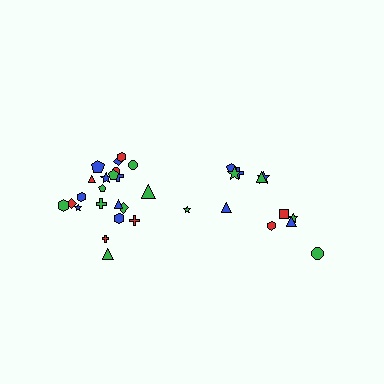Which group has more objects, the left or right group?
The left group.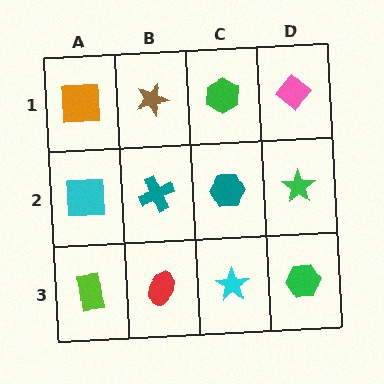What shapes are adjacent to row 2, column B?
A brown star (row 1, column B), a red ellipse (row 3, column B), a cyan square (row 2, column A), a teal hexagon (row 2, column C).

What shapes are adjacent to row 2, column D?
A pink diamond (row 1, column D), a green hexagon (row 3, column D), a teal hexagon (row 2, column C).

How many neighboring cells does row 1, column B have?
3.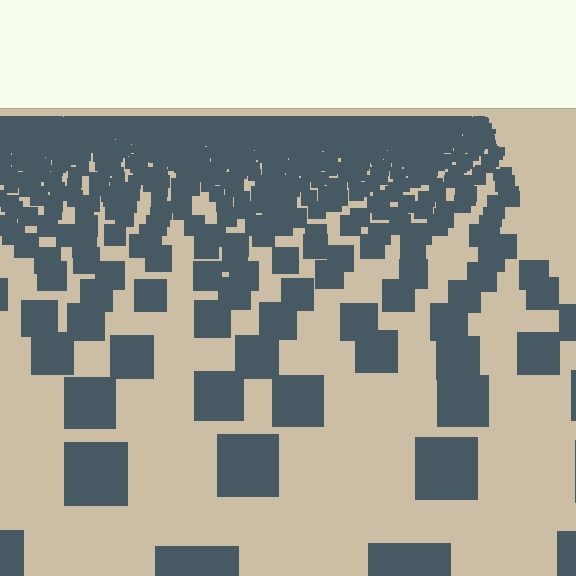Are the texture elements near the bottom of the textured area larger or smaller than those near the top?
Larger. Near the bottom, elements are closer to the viewer and appear at a bigger on-screen size.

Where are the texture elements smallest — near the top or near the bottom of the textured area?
Near the top.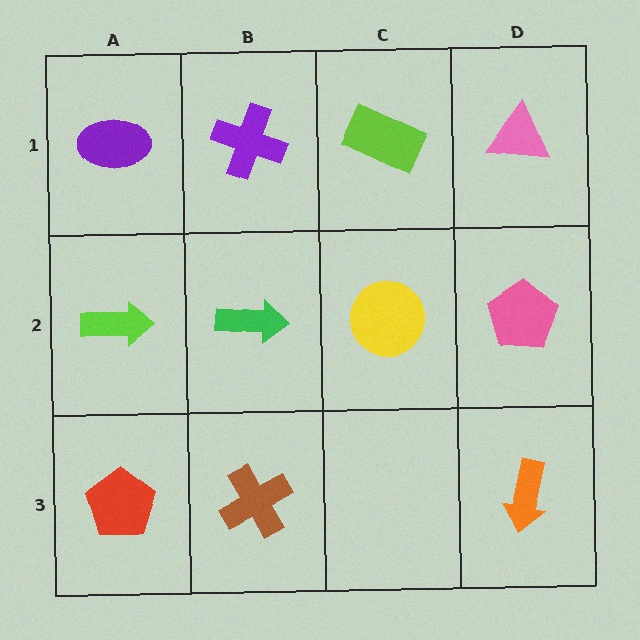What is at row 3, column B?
A brown cross.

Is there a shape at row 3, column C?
No, that cell is empty.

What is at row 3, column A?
A red pentagon.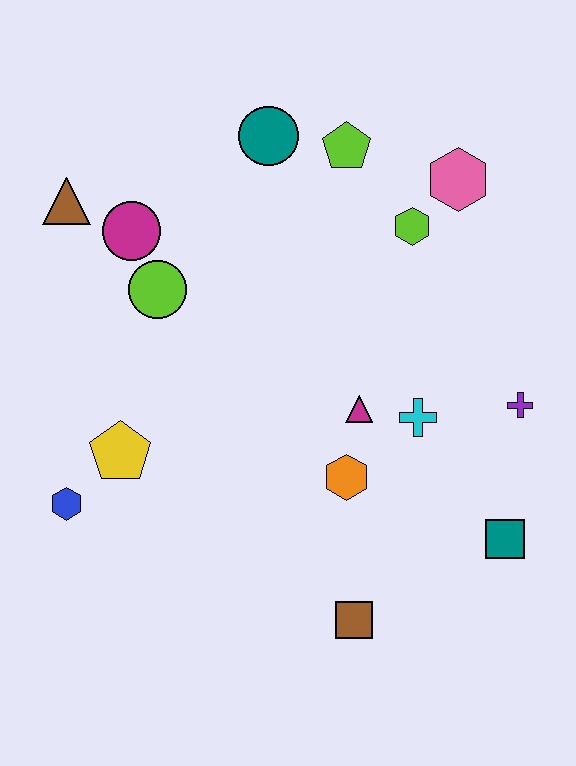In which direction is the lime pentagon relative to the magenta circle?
The lime pentagon is to the right of the magenta circle.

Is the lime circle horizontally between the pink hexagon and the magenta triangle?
No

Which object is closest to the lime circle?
The magenta circle is closest to the lime circle.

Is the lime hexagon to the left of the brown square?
No